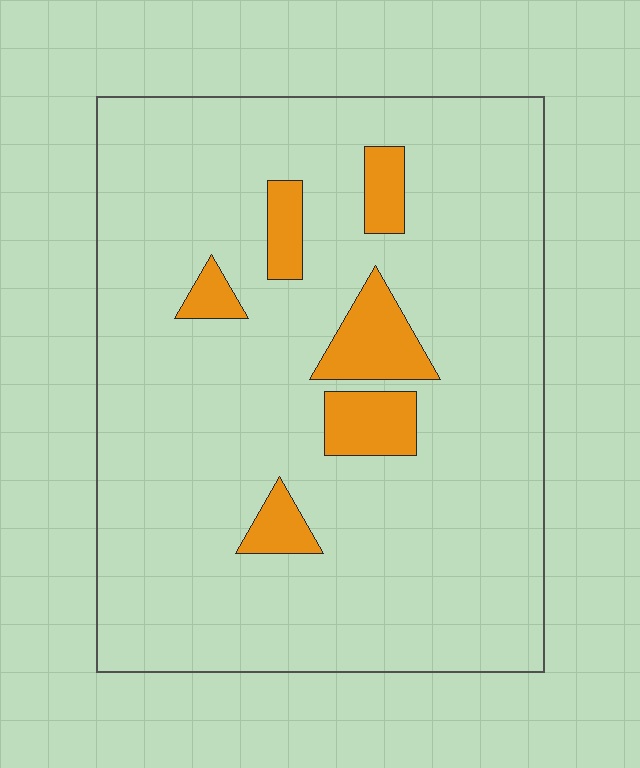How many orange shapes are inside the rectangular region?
6.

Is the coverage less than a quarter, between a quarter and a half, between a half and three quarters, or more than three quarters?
Less than a quarter.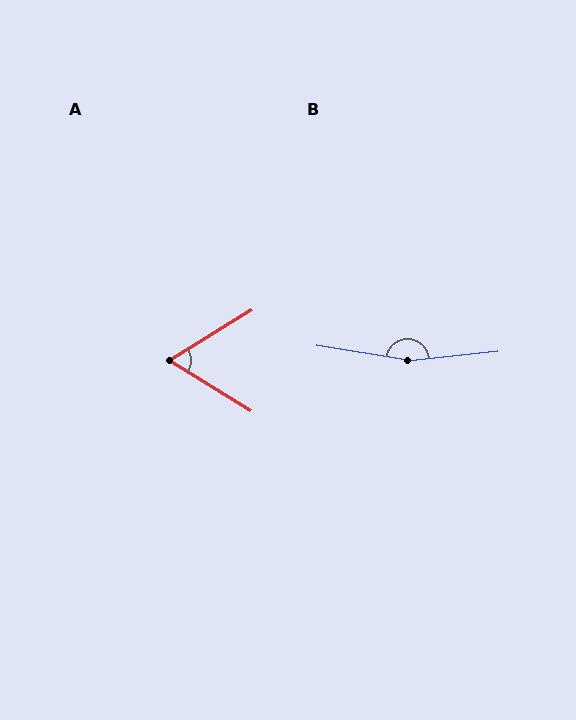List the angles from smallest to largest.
A (63°), B (165°).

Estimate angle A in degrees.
Approximately 63 degrees.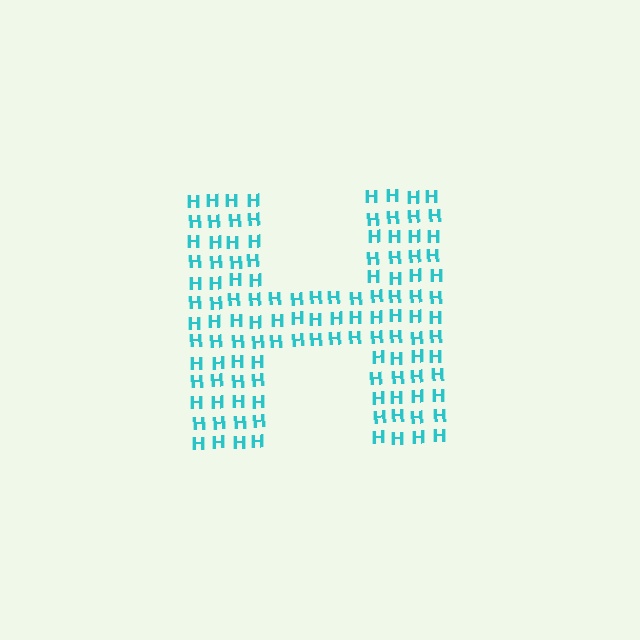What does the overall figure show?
The overall figure shows the letter H.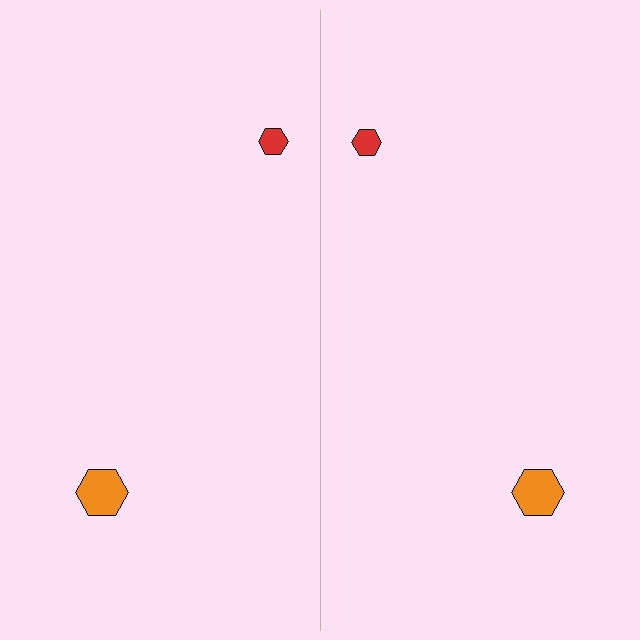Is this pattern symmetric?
Yes, this pattern has bilateral (reflection) symmetry.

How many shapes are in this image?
There are 4 shapes in this image.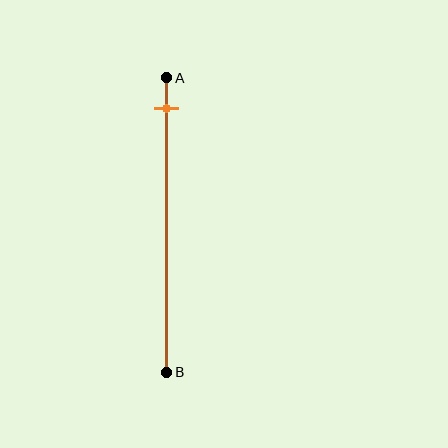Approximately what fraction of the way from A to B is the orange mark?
The orange mark is approximately 10% of the way from A to B.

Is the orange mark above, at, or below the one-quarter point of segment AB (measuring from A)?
The orange mark is above the one-quarter point of segment AB.